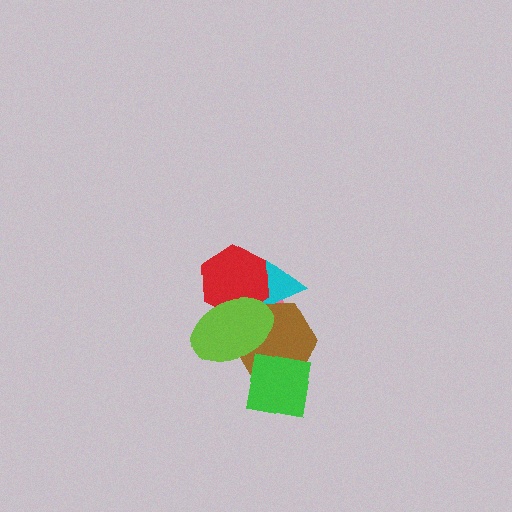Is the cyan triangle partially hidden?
Yes, it is partially covered by another shape.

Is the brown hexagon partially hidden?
Yes, it is partially covered by another shape.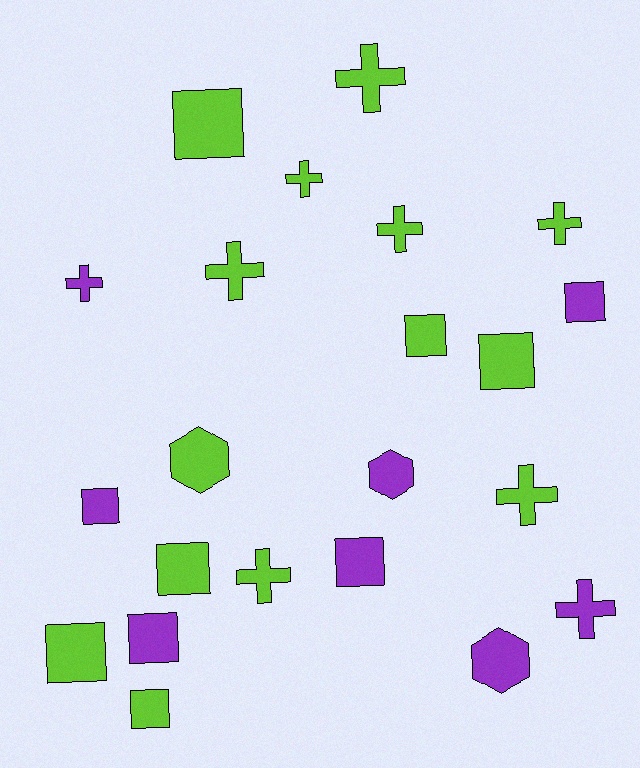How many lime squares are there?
There are 6 lime squares.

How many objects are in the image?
There are 22 objects.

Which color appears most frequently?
Lime, with 14 objects.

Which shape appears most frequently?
Square, with 10 objects.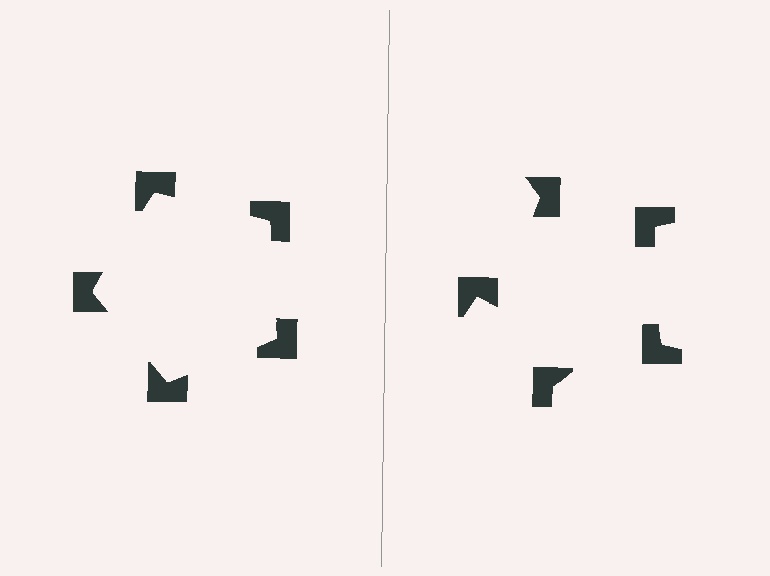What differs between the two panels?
The notched squares are positioned identically on both sides; only the wedge orientations differ. On the left they align to a pentagon; on the right they are misaligned.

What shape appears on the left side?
An illusory pentagon.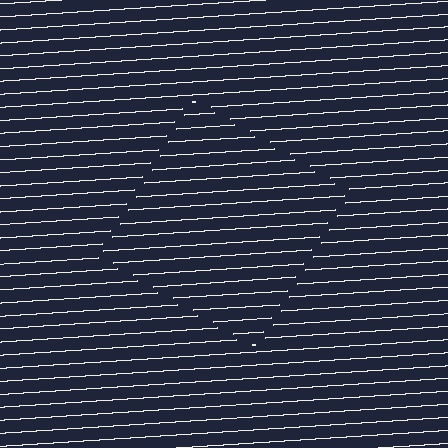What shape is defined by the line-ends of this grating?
An illusory square. The interior of the shape contains the same grating, shifted by half a period — the contour is defined by the phase discontinuity where line-ends from the inner and outer gratings abut.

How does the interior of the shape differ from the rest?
The interior of the shape contains the same grating, shifted by half a period — the contour is defined by the phase discontinuity where line-ends from the inner and outer gratings abut.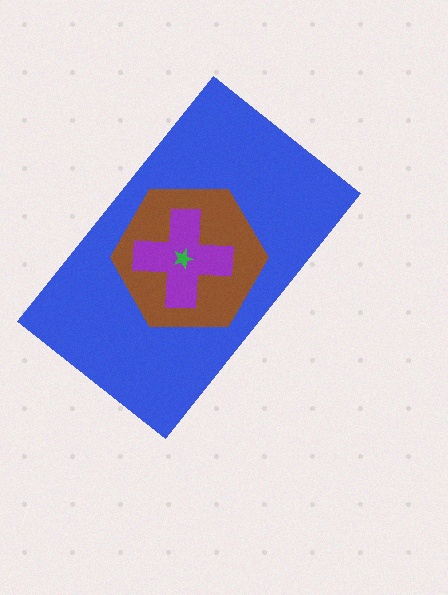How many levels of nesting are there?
4.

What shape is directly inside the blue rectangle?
The brown hexagon.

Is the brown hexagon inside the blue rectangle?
Yes.